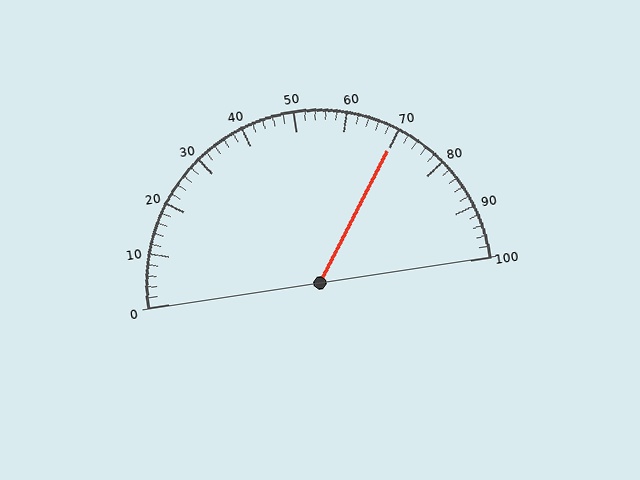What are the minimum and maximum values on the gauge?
The gauge ranges from 0 to 100.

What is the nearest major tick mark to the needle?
The nearest major tick mark is 70.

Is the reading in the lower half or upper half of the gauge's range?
The reading is in the upper half of the range (0 to 100).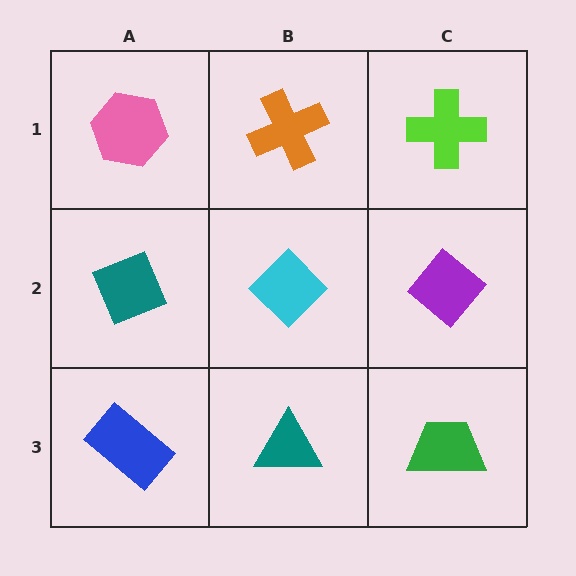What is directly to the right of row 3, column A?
A teal triangle.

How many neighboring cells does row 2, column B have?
4.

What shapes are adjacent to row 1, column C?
A purple diamond (row 2, column C), an orange cross (row 1, column B).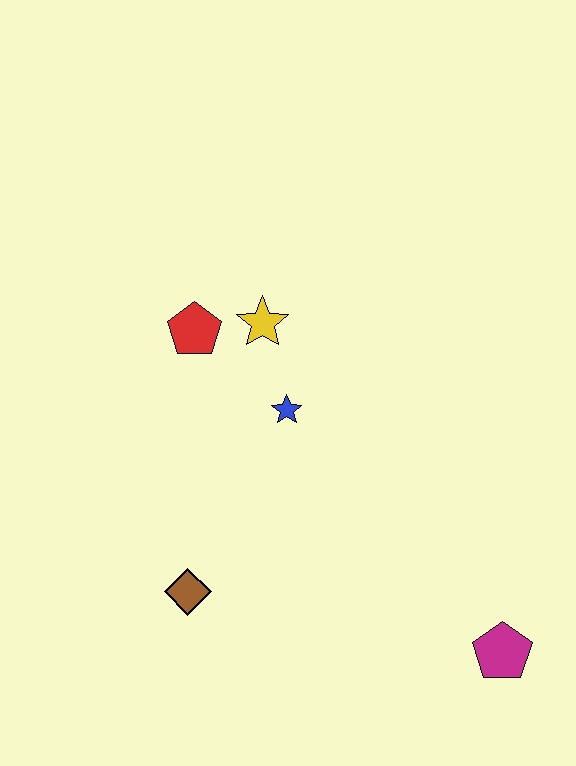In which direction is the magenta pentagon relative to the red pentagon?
The magenta pentagon is below the red pentagon.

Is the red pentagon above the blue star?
Yes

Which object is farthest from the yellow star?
The magenta pentagon is farthest from the yellow star.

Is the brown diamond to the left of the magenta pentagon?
Yes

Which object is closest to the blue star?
The yellow star is closest to the blue star.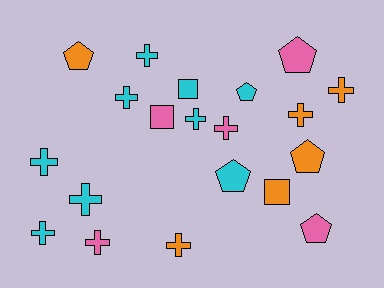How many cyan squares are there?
There is 1 cyan square.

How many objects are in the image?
There are 20 objects.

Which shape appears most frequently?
Cross, with 11 objects.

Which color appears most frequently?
Cyan, with 9 objects.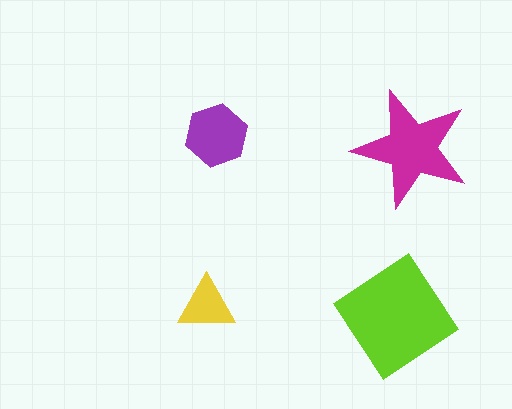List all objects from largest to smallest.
The lime diamond, the magenta star, the purple hexagon, the yellow triangle.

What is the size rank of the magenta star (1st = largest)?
2nd.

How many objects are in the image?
There are 4 objects in the image.